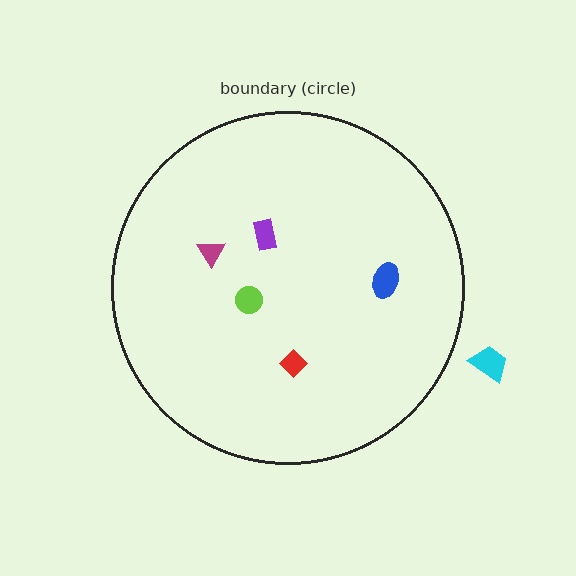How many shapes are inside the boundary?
5 inside, 1 outside.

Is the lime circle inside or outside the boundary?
Inside.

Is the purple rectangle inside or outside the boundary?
Inside.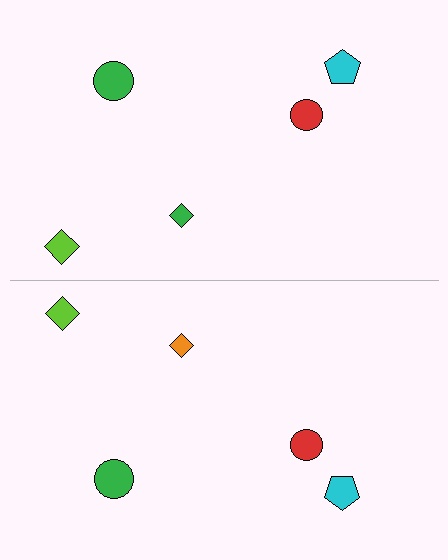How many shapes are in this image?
There are 10 shapes in this image.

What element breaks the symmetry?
The orange diamond on the bottom side breaks the symmetry — its mirror counterpart is green.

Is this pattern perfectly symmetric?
No, the pattern is not perfectly symmetric. The orange diamond on the bottom side breaks the symmetry — its mirror counterpart is green.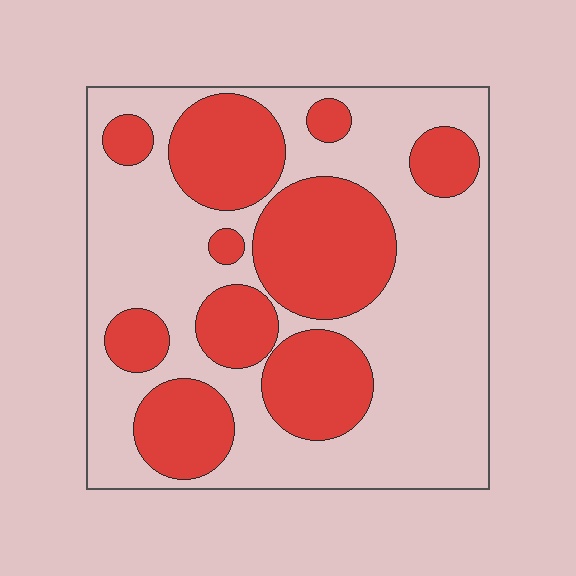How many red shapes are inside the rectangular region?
10.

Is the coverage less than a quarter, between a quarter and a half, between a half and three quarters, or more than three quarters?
Between a quarter and a half.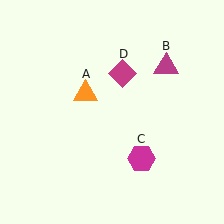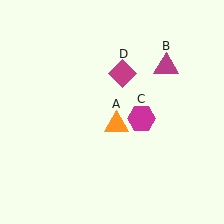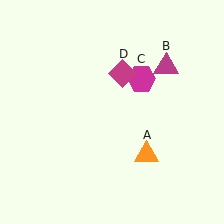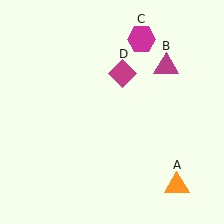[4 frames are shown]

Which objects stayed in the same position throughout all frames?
Magenta triangle (object B) and magenta diamond (object D) remained stationary.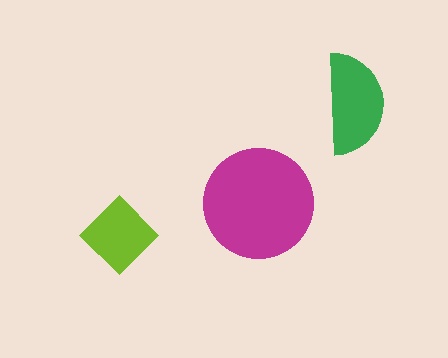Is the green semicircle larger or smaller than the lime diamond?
Larger.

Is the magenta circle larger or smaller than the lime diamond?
Larger.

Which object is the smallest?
The lime diamond.